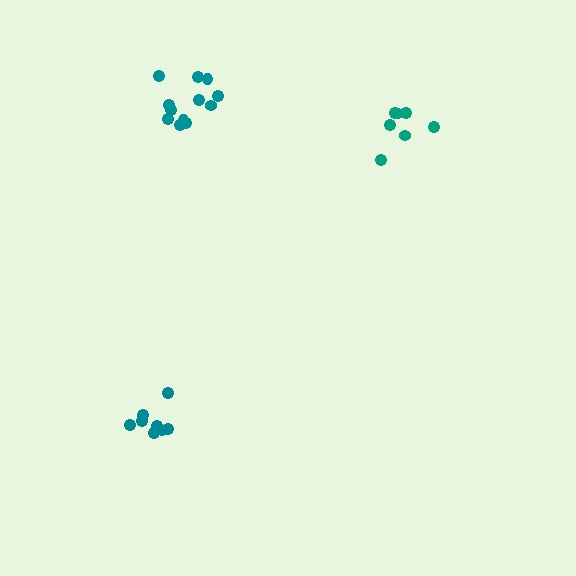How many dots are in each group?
Group 1: 8 dots, Group 2: 7 dots, Group 3: 12 dots (27 total).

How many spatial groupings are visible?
There are 3 spatial groupings.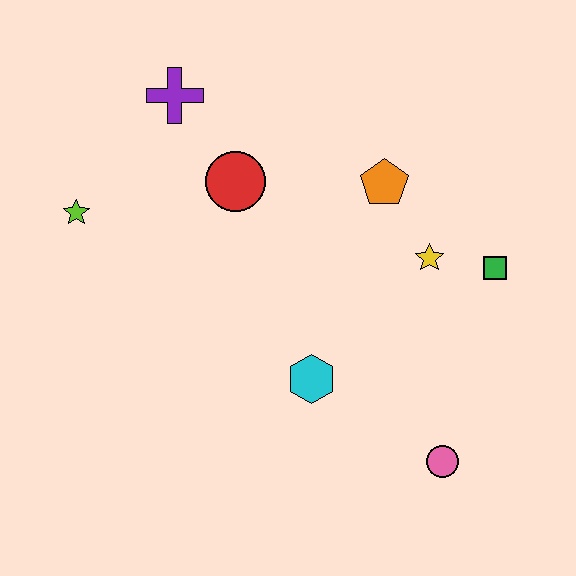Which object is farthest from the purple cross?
The pink circle is farthest from the purple cross.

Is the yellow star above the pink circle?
Yes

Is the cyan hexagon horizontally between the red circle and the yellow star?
Yes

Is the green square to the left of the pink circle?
No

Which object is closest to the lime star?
The purple cross is closest to the lime star.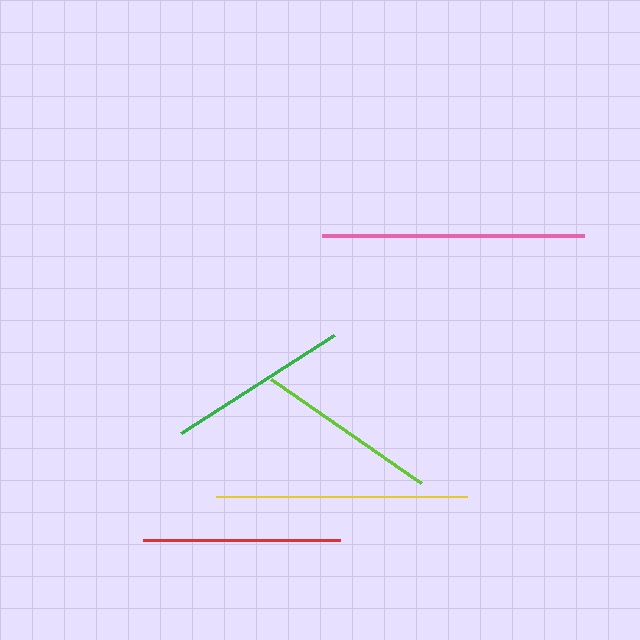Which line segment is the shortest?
The green line is the shortest at approximately 182 pixels.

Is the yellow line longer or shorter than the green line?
The yellow line is longer than the green line.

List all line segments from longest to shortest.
From longest to shortest: pink, yellow, red, lime, green.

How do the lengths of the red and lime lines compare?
The red and lime lines are approximately the same length.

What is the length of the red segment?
The red segment is approximately 197 pixels long.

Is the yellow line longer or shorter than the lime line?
The yellow line is longer than the lime line.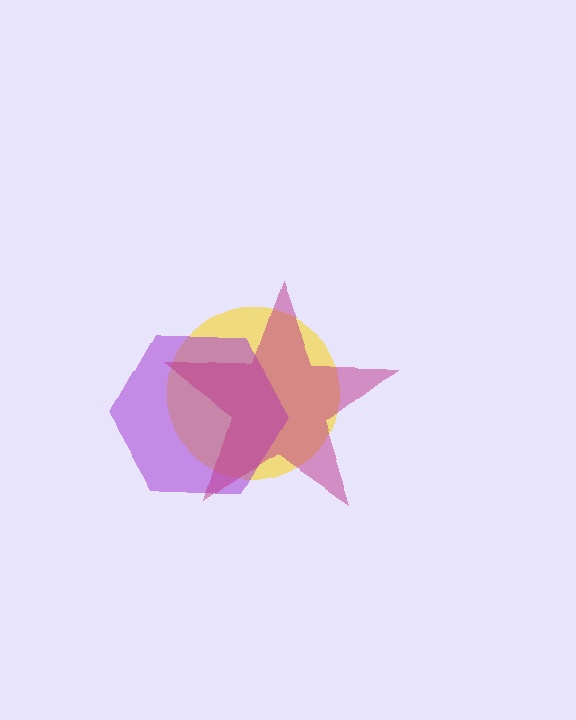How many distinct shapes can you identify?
There are 3 distinct shapes: a yellow circle, a purple hexagon, a magenta star.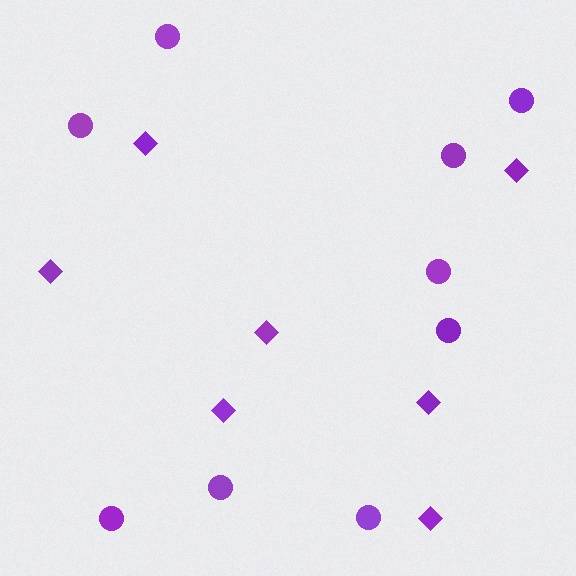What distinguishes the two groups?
There are 2 groups: one group of diamonds (7) and one group of circles (9).